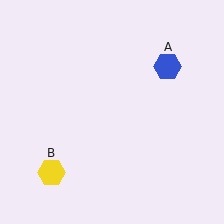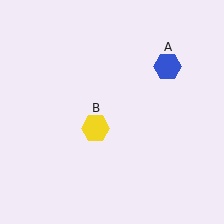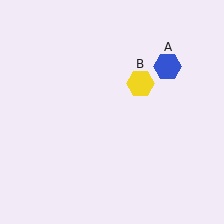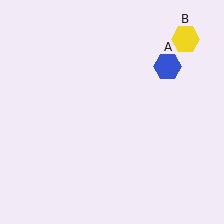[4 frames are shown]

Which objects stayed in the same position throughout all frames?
Blue hexagon (object A) remained stationary.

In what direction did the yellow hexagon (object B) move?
The yellow hexagon (object B) moved up and to the right.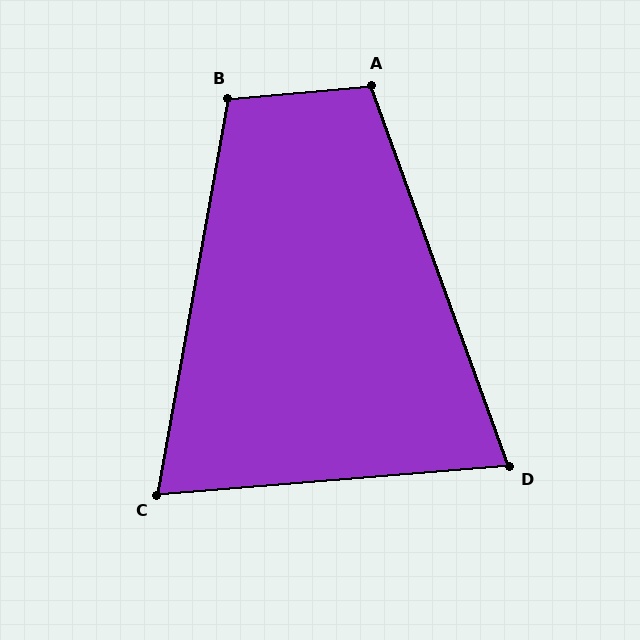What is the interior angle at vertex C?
Approximately 75 degrees (acute).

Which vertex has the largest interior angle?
B, at approximately 105 degrees.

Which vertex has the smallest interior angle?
D, at approximately 75 degrees.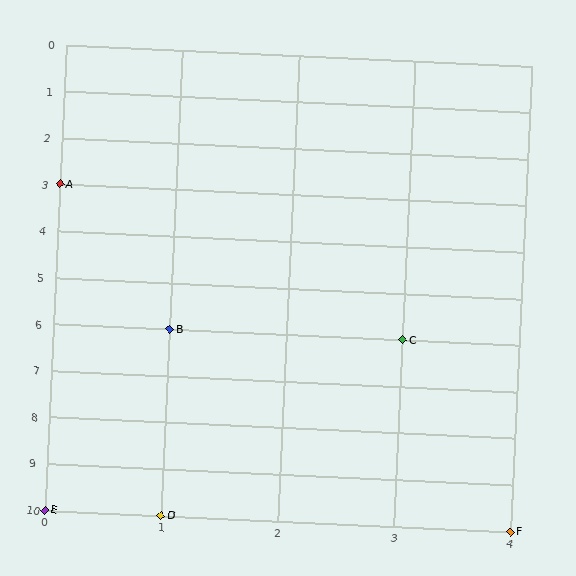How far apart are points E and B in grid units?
Points E and B are 1 column and 4 rows apart (about 4.1 grid units diagonally).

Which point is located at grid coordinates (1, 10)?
Point D is at (1, 10).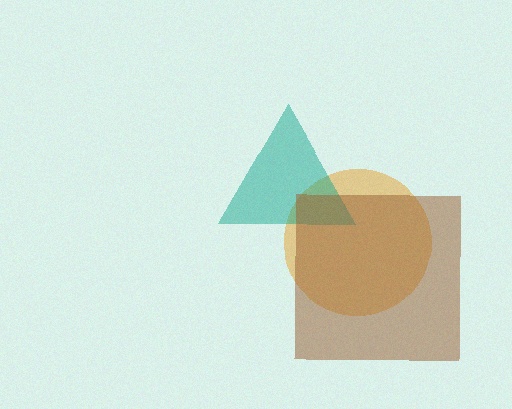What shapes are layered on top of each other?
The layered shapes are: an orange circle, a teal triangle, a brown square.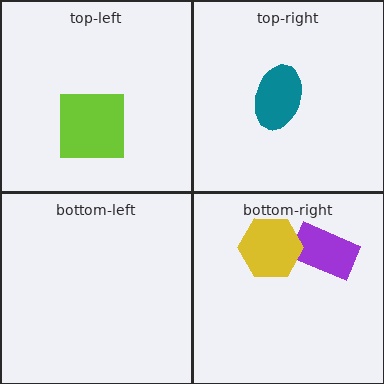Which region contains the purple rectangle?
The bottom-right region.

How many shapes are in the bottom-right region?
2.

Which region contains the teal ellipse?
The top-right region.